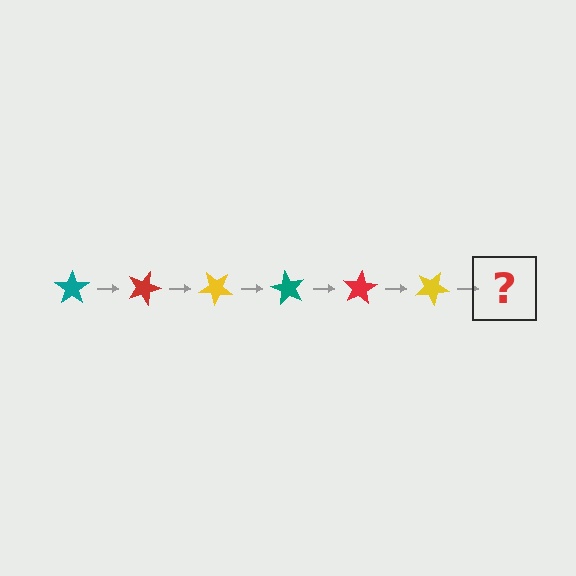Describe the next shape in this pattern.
It should be a teal star, rotated 120 degrees from the start.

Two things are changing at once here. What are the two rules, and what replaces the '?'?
The two rules are that it rotates 20 degrees each step and the color cycles through teal, red, and yellow. The '?' should be a teal star, rotated 120 degrees from the start.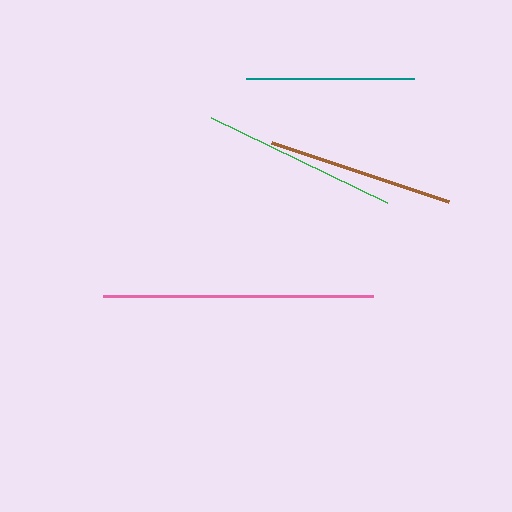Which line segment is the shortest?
The teal line is the shortest at approximately 168 pixels.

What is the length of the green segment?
The green segment is approximately 196 pixels long.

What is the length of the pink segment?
The pink segment is approximately 270 pixels long.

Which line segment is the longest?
The pink line is the longest at approximately 270 pixels.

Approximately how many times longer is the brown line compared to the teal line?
The brown line is approximately 1.1 times the length of the teal line.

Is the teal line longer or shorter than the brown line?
The brown line is longer than the teal line.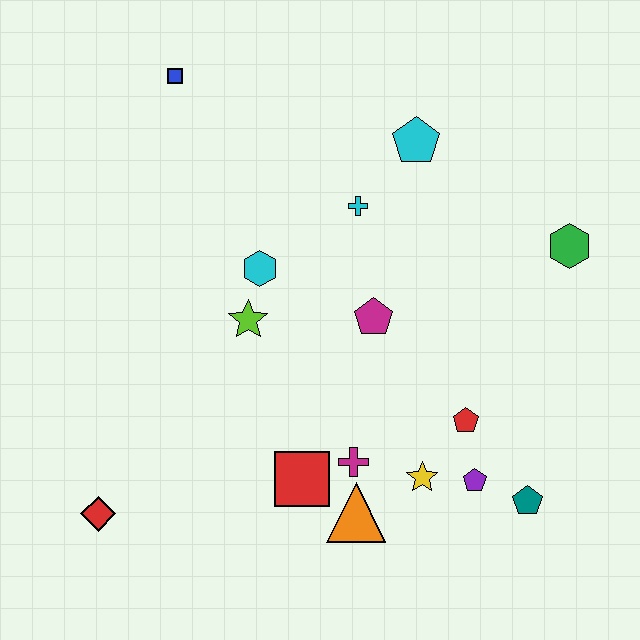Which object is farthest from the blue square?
The teal pentagon is farthest from the blue square.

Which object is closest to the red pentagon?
The purple pentagon is closest to the red pentagon.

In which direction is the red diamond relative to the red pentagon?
The red diamond is to the left of the red pentagon.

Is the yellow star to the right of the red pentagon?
No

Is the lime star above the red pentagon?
Yes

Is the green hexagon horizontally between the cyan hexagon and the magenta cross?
No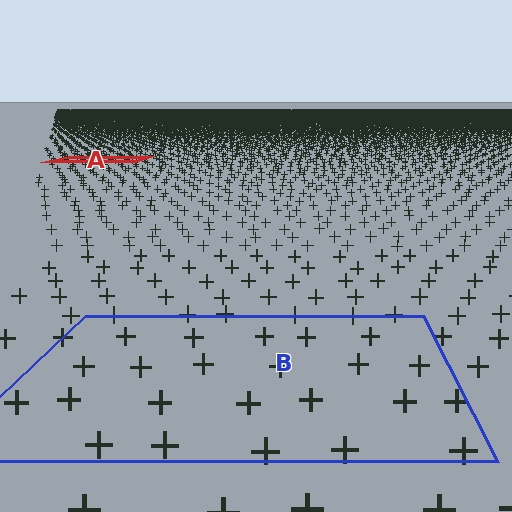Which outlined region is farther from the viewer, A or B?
Region A is farther from the viewer — the texture elements inside it appear smaller and more densely packed.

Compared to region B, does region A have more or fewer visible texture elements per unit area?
Region A has more texture elements per unit area — they are packed more densely because it is farther away.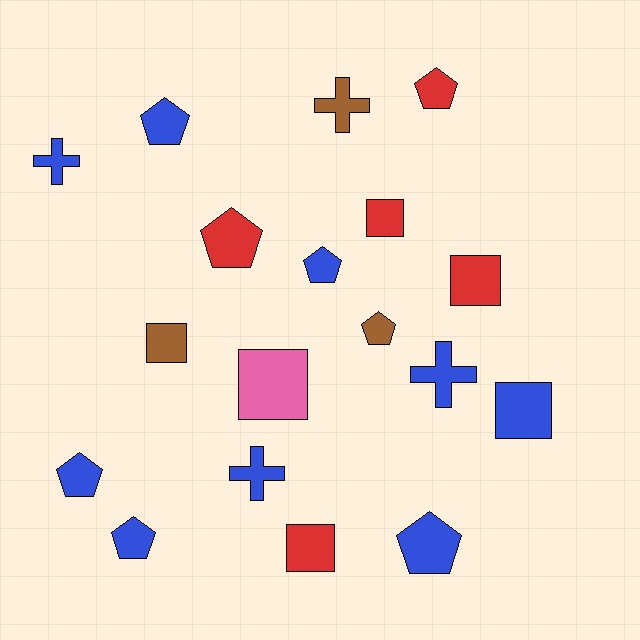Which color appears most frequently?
Blue, with 9 objects.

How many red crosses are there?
There are no red crosses.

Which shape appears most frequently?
Pentagon, with 8 objects.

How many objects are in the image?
There are 18 objects.